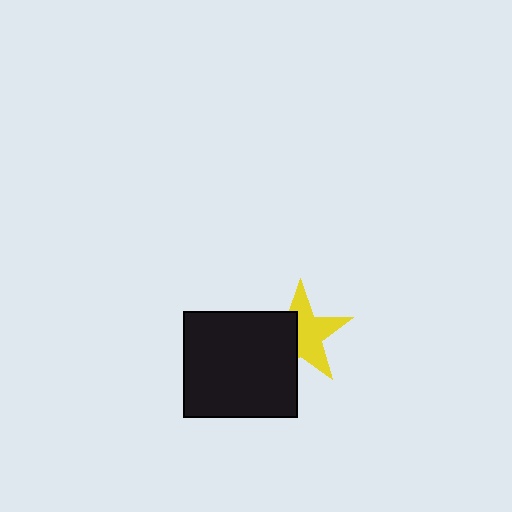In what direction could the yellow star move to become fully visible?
The yellow star could move right. That would shift it out from behind the black rectangle entirely.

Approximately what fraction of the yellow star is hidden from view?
Roughly 41% of the yellow star is hidden behind the black rectangle.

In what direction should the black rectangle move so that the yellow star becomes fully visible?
The black rectangle should move left. That is the shortest direction to clear the overlap and leave the yellow star fully visible.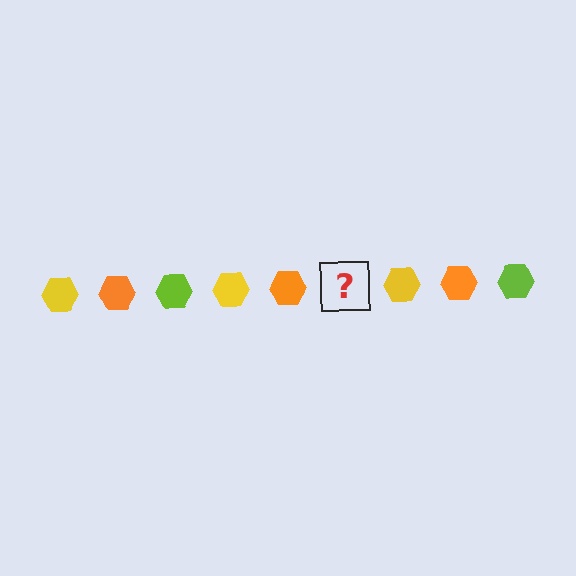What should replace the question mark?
The question mark should be replaced with a lime hexagon.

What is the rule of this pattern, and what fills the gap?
The rule is that the pattern cycles through yellow, orange, lime hexagons. The gap should be filled with a lime hexagon.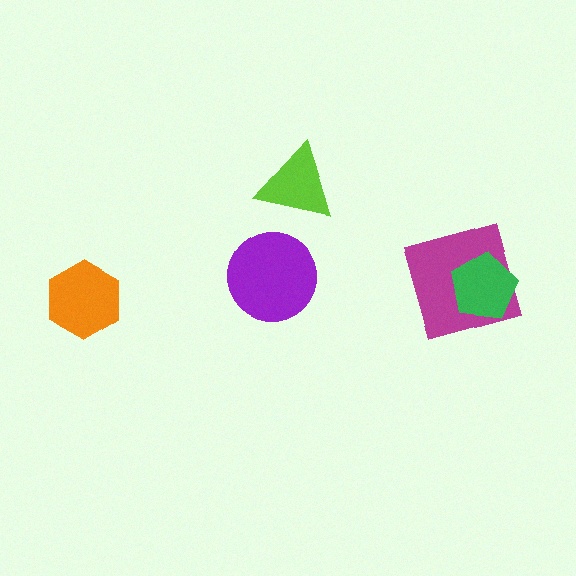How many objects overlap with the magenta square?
1 object overlaps with the magenta square.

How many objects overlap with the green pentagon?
1 object overlaps with the green pentagon.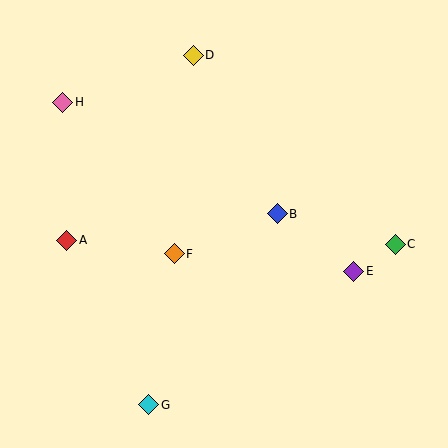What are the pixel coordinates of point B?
Point B is at (277, 214).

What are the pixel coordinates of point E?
Point E is at (354, 271).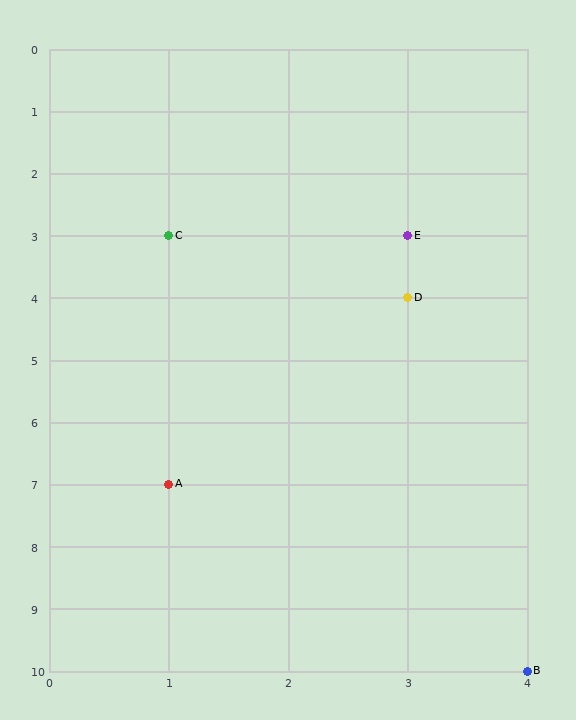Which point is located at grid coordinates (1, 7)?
Point A is at (1, 7).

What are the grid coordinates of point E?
Point E is at grid coordinates (3, 3).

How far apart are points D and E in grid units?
Points D and E are 1 row apart.